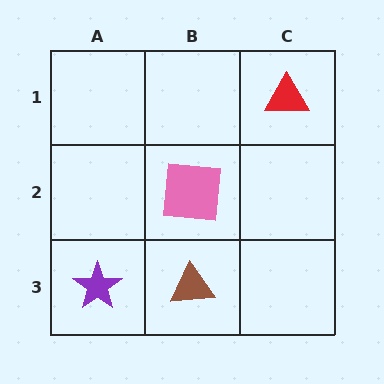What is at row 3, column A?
A purple star.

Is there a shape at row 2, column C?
No, that cell is empty.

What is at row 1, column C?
A red triangle.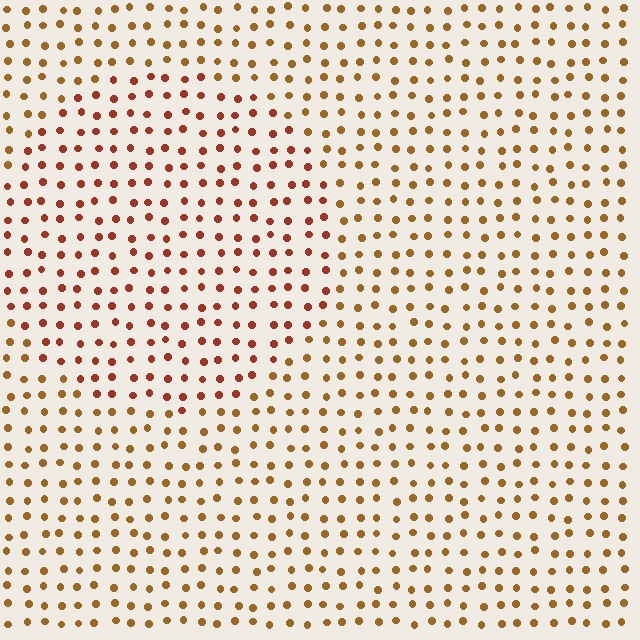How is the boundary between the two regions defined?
The boundary is defined purely by a slight shift in hue (about 27 degrees). Spacing, size, and orientation are identical on both sides.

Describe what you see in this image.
The image is filled with small brown elements in a uniform arrangement. A circle-shaped region is visible where the elements are tinted to a slightly different hue, forming a subtle color boundary.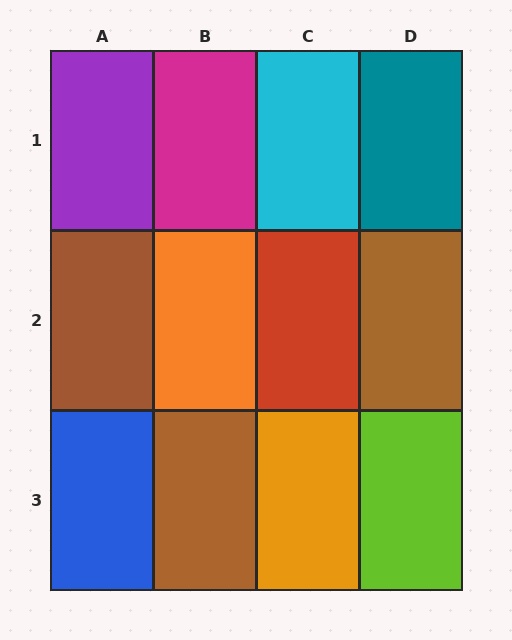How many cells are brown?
3 cells are brown.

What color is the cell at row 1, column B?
Magenta.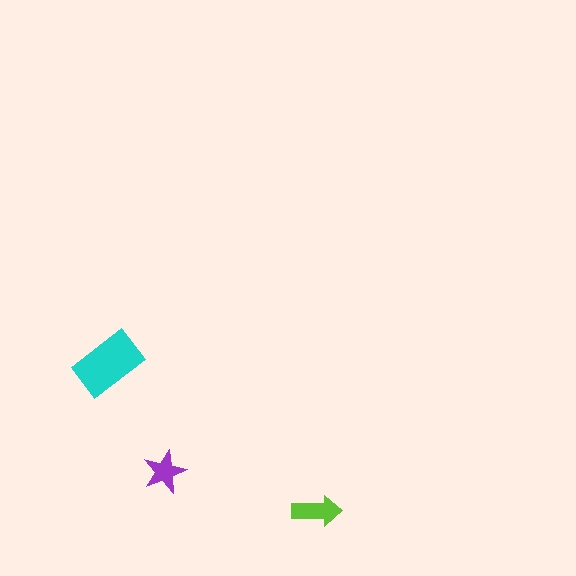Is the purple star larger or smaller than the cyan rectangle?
Smaller.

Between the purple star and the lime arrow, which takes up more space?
The lime arrow.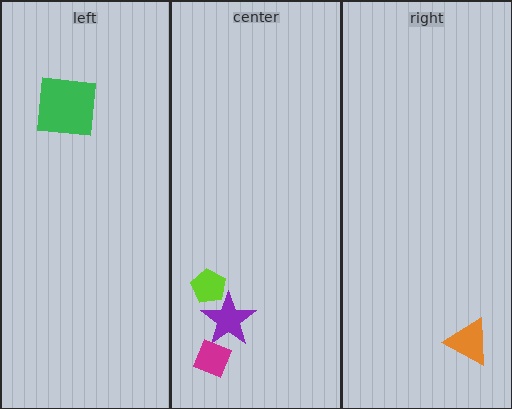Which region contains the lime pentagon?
The center region.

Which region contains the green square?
The left region.